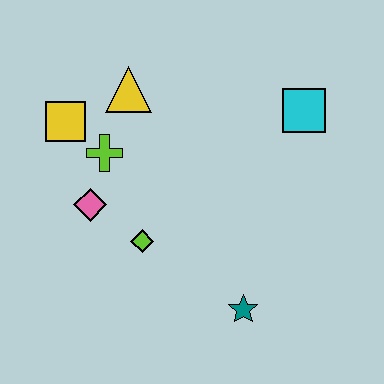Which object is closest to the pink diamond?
The lime cross is closest to the pink diamond.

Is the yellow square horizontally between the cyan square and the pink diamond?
No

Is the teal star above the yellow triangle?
No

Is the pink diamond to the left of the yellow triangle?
Yes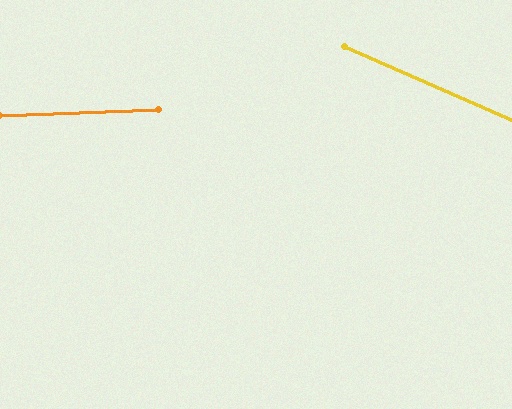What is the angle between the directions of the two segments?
Approximately 26 degrees.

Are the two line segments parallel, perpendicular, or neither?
Neither parallel nor perpendicular — they differ by about 26°.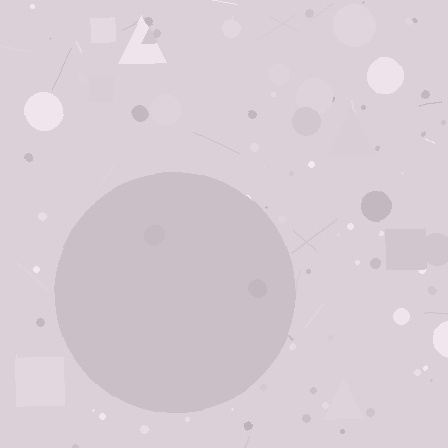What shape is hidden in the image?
A circle is hidden in the image.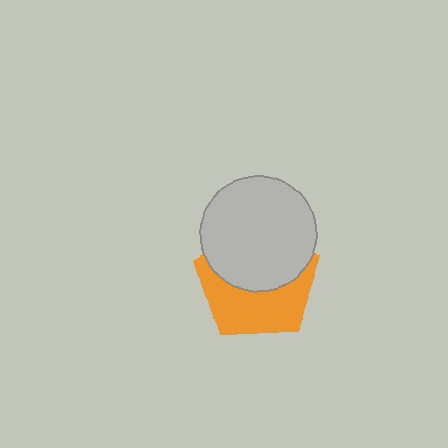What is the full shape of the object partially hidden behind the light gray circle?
The partially hidden object is an orange pentagon.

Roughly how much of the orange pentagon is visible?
About half of it is visible (roughly 49%).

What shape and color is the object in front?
The object in front is a light gray circle.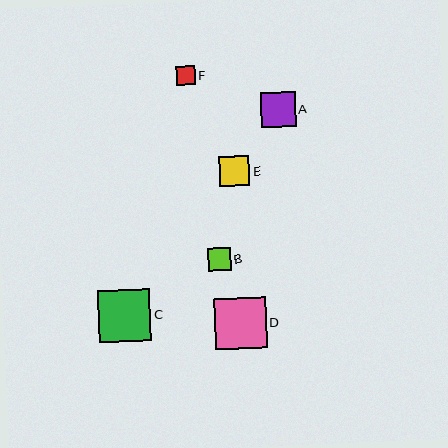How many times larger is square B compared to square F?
Square B is approximately 1.2 times the size of square F.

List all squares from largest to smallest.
From largest to smallest: C, D, A, E, B, F.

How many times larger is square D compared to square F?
Square D is approximately 2.7 times the size of square F.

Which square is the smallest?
Square F is the smallest with a size of approximately 19 pixels.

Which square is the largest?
Square C is the largest with a size of approximately 52 pixels.